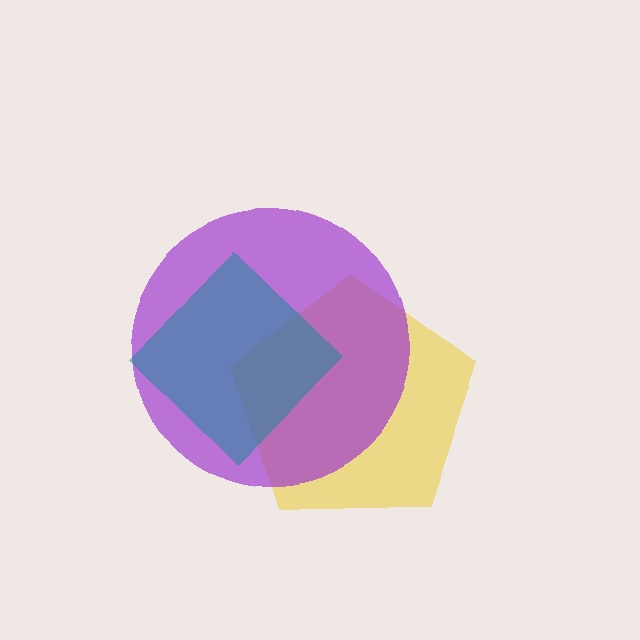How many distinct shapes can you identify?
There are 3 distinct shapes: a yellow pentagon, a purple circle, a teal diamond.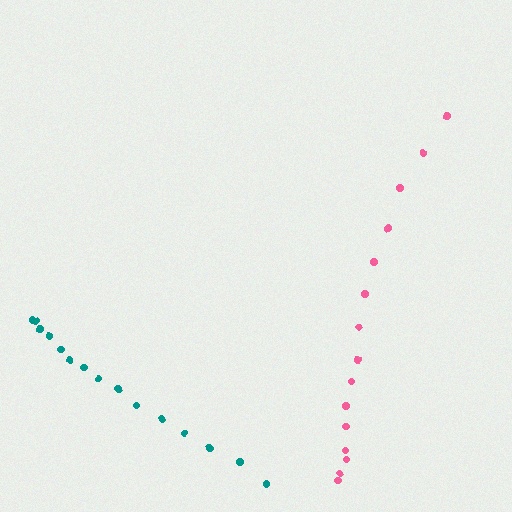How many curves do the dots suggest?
There are 2 distinct paths.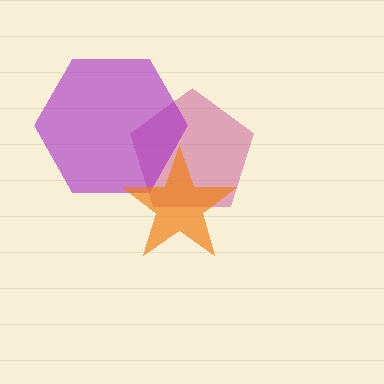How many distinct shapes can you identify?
There are 3 distinct shapes: a magenta pentagon, a purple hexagon, an orange star.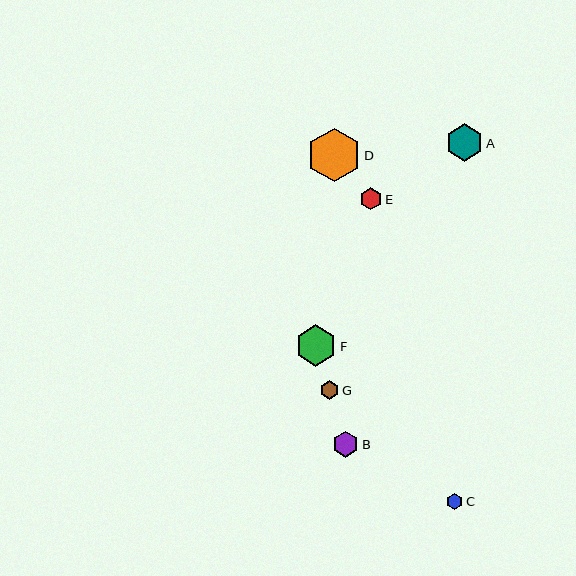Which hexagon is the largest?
Hexagon D is the largest with a size of approximately 53 pixels.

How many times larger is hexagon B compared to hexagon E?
Hexagon B is approximately 1.2 times the size of hexagon E.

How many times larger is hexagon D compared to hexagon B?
Hexagon D is approximately 2.1 times the size of hexagon B.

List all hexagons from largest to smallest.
From largest to smallest: D, F, A, B, E, G, C.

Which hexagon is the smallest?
Hexagon C is the smallest with a size of approximately 16 pixels.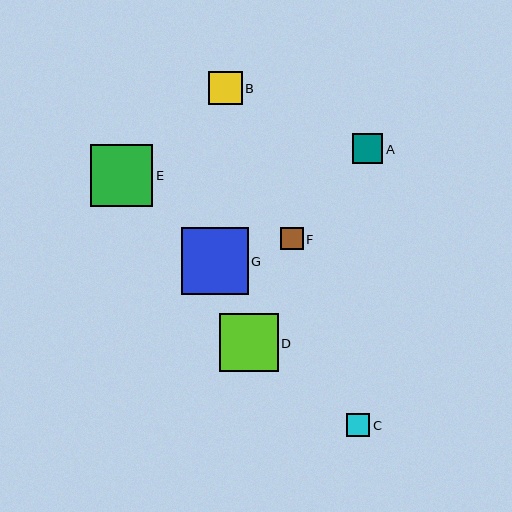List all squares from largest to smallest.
From largest to smallest: G, E, D, B, A, C, F.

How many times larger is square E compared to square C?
Square E is approximately 2.7 times the size of square C.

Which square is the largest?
Square G is the largest with a size of approximately 66 pixels.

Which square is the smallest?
Square F is the smallest with a size of approximately 23 pixels.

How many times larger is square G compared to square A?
Square G is approximately 2.2 times the size of square A.